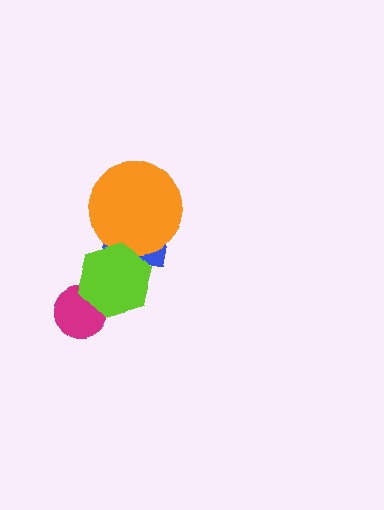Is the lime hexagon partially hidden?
No, no other shape covers it.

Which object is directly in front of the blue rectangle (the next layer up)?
The orange circle is directly in front of the blue rectangle.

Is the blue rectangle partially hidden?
Yes, it is partially covered by another shape.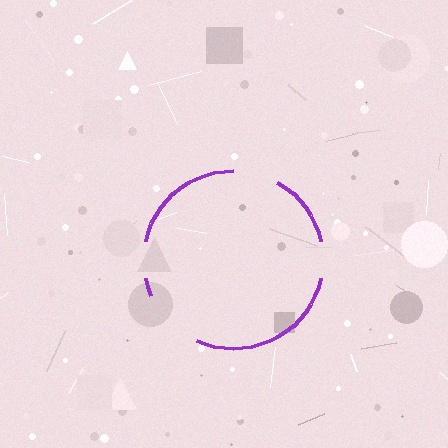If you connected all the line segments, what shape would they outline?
They would outline a circle.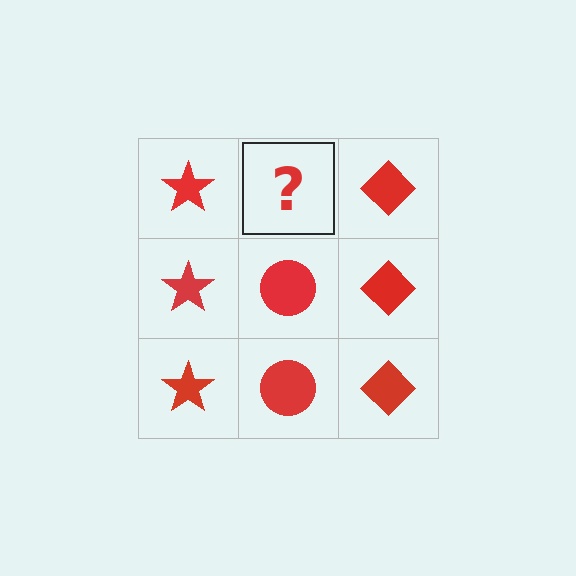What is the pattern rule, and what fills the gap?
The rule is that each column has a consistent shape. The gap should be filled with a red circle.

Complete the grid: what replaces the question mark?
The question mark should be replaced with a red circle.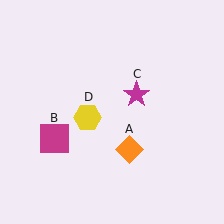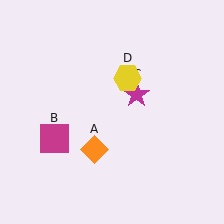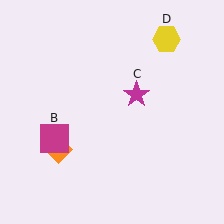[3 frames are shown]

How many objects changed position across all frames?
2 objects changed position: orange diamond (object A), yellow hexagon (object D).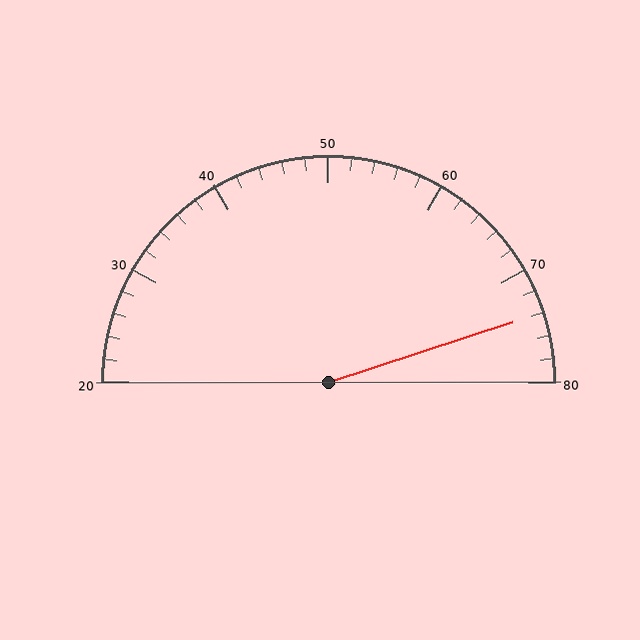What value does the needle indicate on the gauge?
The needle indicates approximately 74.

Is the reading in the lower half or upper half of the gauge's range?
The reading is in the upper half of the range (20 to 80).